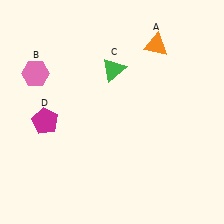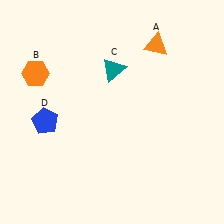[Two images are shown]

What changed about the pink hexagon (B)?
In Image 1, B is pink. In Image 2, it changed to orange.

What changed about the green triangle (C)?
In Image 1, C is green. In Image 2, it changed to teal.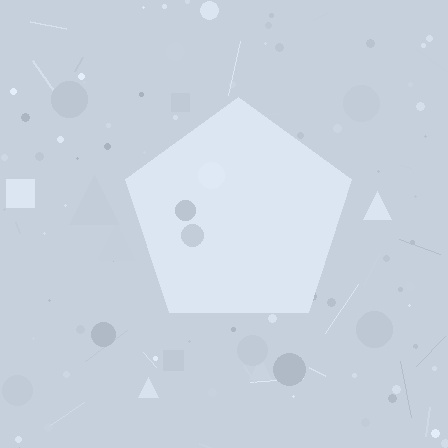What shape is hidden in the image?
A pentagon is hidden in the image.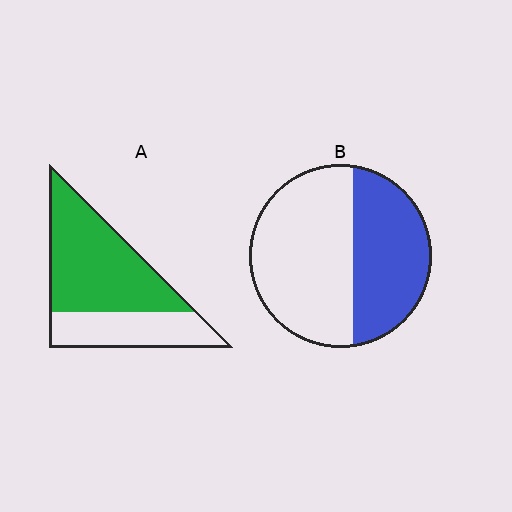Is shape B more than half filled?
No.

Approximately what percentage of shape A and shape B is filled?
A is approximately 65% and B is approximately 40%.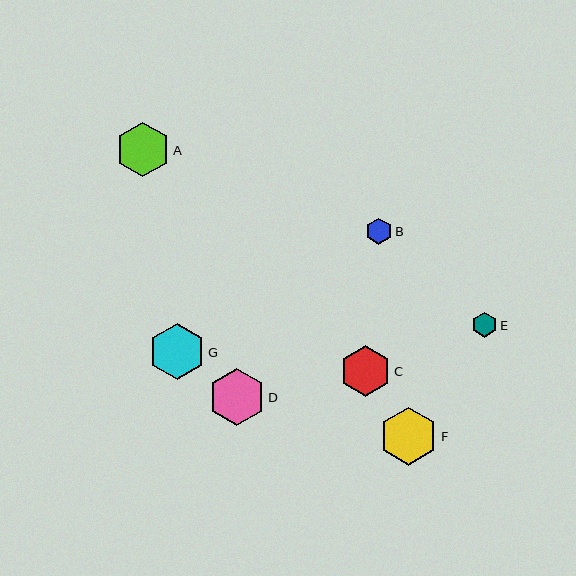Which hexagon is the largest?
Hexagon F is the largest with a size of approximately 58 pixels.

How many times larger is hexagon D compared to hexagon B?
Hexagon D is approximately 2.2 times the size of hexagon B.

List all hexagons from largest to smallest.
From largest to smallest: F, G, D, A, C, B, E.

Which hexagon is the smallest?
Hexagon E is the smallest with a size of approximately 25 pixels.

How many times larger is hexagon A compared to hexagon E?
Hexagon A is approximately 2.2 times the size of hexagon E.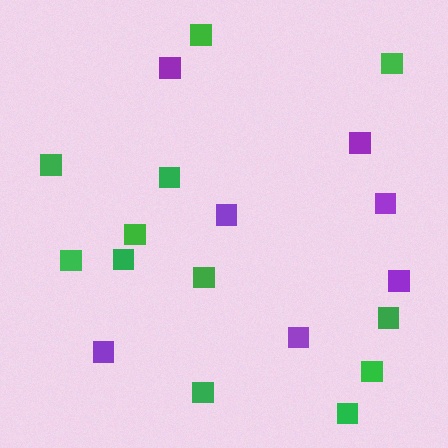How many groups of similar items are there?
There are 2 groups: one group of green squares (12) and one group of purple squares (7).